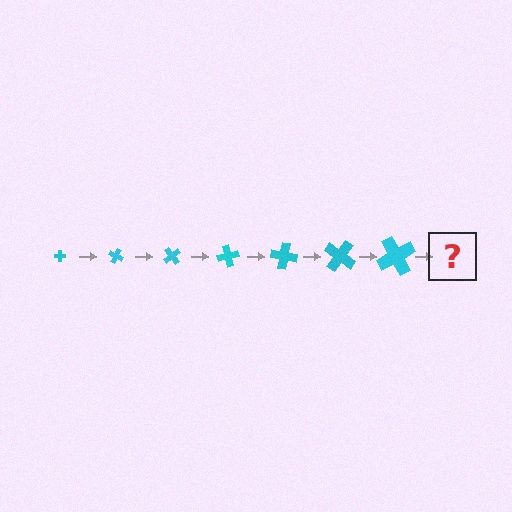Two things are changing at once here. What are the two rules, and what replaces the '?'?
The two rules are that the cross grows larger each step and it rotates 25 degrees each step. The '?' should be a cross, larger than the previous one and rotated 175 degrees from the start.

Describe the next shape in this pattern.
It should be a cross, larger than the previous one and rotated 175 degrees from the start.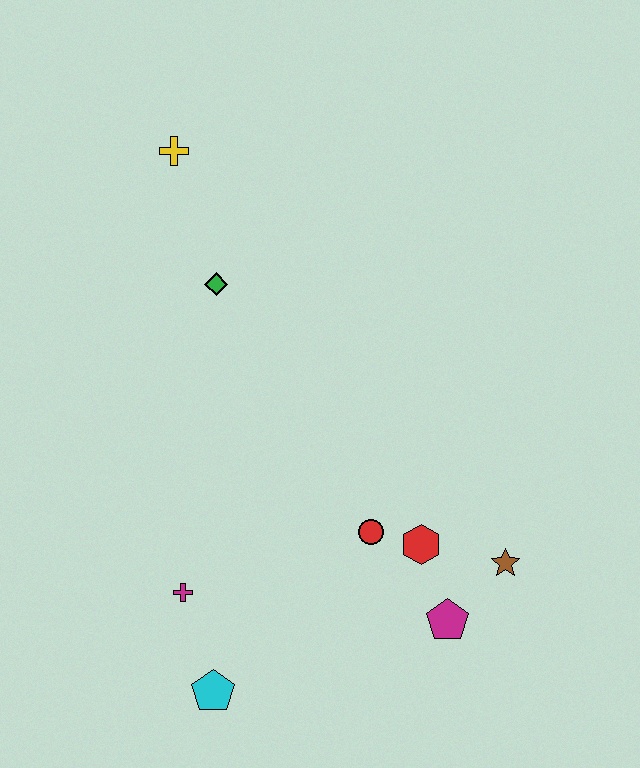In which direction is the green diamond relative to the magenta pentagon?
The green diamond is above the magenta pentagon.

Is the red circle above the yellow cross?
No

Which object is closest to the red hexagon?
The red circle is closest to the red hexagon.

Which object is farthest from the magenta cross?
The yellow cross is farthest from the magenta cross.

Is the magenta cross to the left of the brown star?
Yes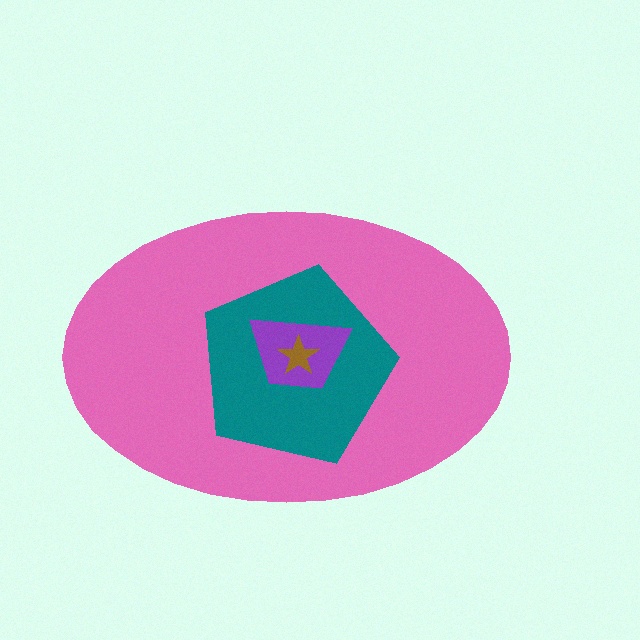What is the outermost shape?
The pink ellipse.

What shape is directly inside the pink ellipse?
The teal pentagon.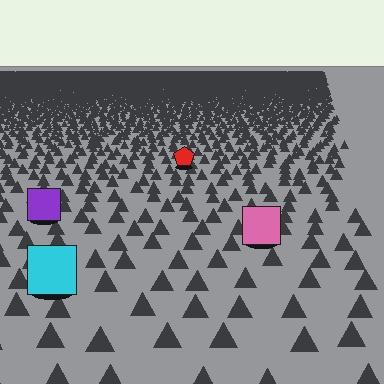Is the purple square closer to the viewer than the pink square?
No. The pink square is closer — you can tell from the texture gradient: the ground texture is coarser near it.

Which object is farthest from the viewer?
The red pentagon is farthest from the viewer. It appears smaller and the ground texture around it is denser.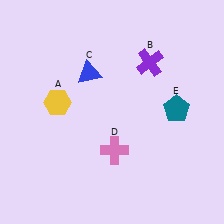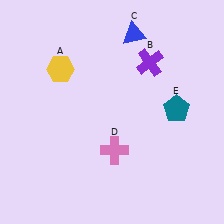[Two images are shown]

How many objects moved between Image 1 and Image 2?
2 objects moved between the two images.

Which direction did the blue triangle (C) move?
The blue triangle (C) moved right.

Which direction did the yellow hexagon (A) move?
The yellow hexagon (A) moved up.